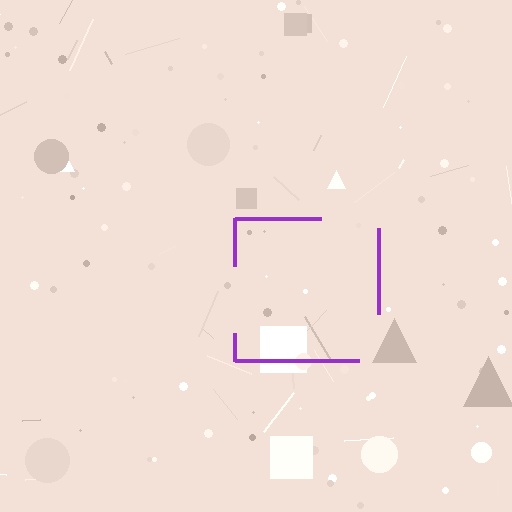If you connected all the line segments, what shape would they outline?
They would outline a square.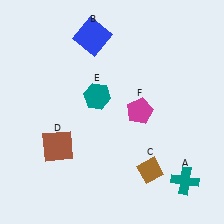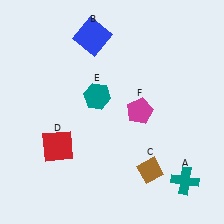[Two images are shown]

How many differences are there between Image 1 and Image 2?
There is 1 difference between the two images.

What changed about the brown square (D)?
In Image 1, D is brown. In Image 2, it changed to red.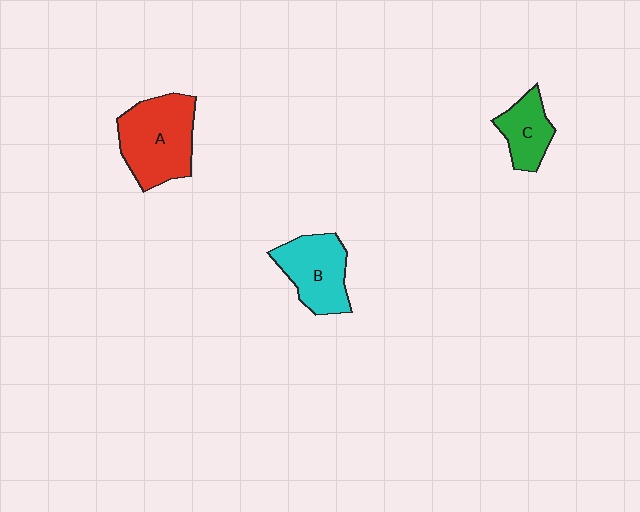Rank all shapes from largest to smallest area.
From largest to smallest: A (red), B (cyan), C (green).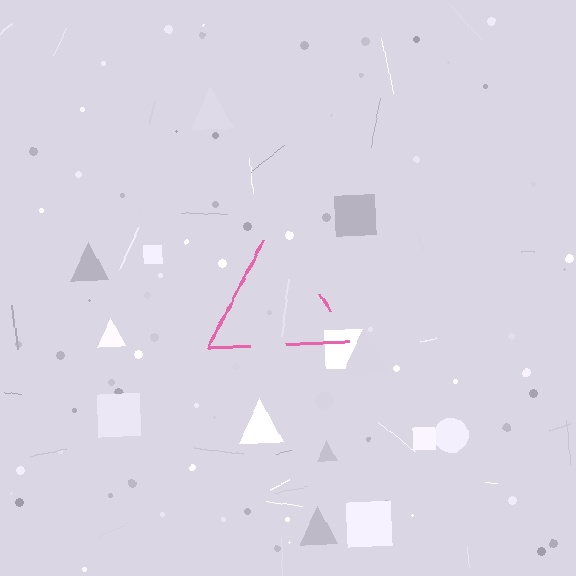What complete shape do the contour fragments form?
The contour fragments form a triangle.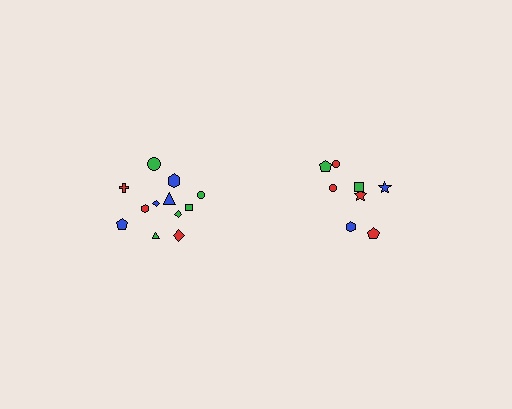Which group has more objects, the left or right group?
The left group.